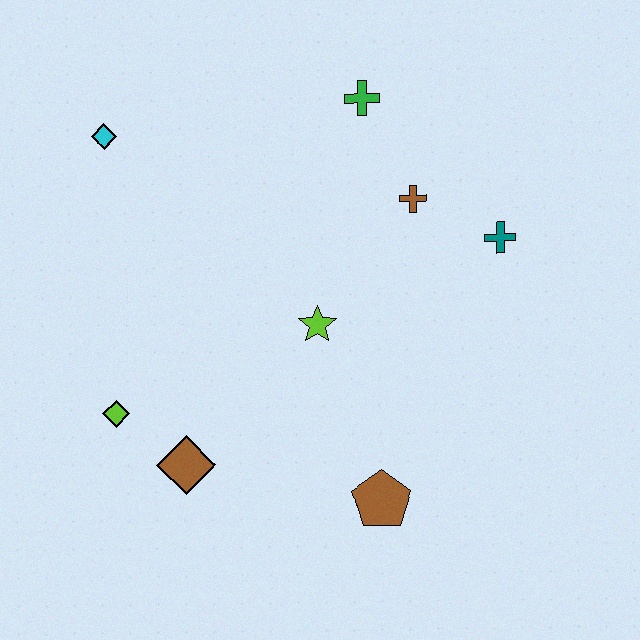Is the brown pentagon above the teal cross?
No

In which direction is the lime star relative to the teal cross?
The lime star is to the left of the teal cross.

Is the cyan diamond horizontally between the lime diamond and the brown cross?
No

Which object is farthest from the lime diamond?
The teal cross is farthest from the lime diamond.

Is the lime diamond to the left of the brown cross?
Yes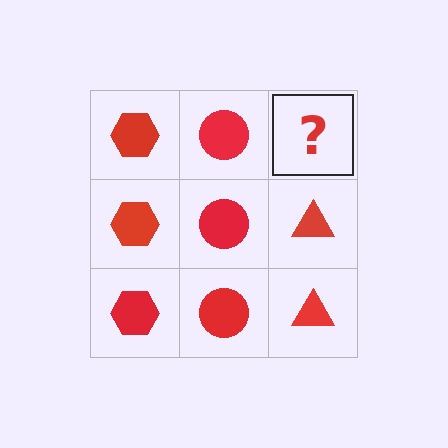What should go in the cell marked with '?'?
The missing cell should contain a red triangle.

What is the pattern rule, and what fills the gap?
The rule is that each column has a consistent shape. The gap should be filled with a red triangle.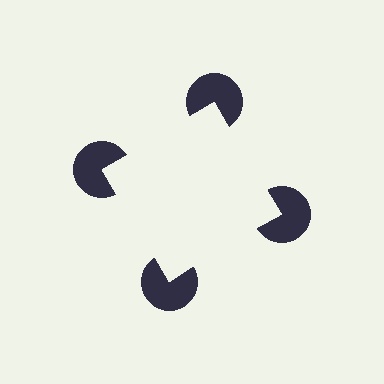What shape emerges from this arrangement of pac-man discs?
An illusory square — its edges are inferred from the aligned wedge cuts in the pac-man discs, not physically drawn.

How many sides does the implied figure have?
4 sides.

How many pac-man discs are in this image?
There are 4 — one at each vertex of the illusory square.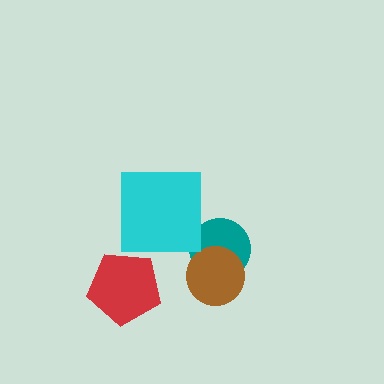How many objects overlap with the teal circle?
1 object overlaps with the teal circle.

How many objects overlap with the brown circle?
1 object overlaps with the brown circle.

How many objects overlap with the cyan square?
0 objects overlap with the cyan square.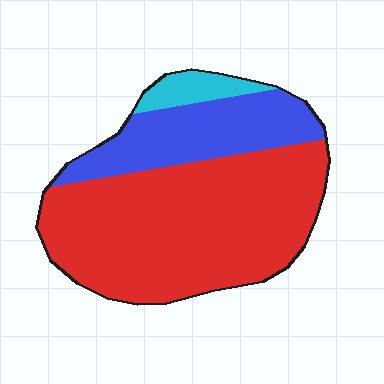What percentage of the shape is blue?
Blue takes up about one quarter (1/4) of the shape.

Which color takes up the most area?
Red, at roughly 70%.